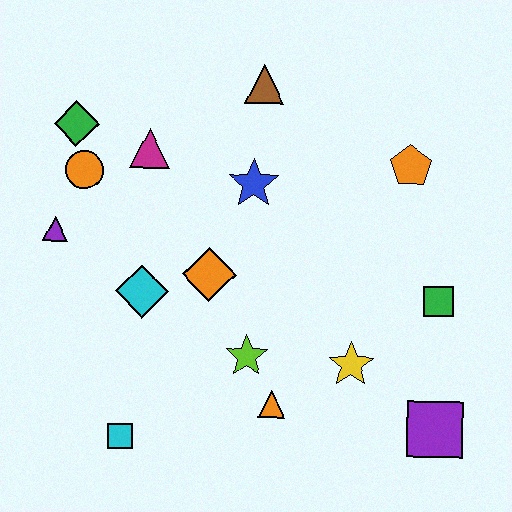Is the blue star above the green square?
Yes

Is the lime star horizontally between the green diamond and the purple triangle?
No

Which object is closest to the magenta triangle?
The orange circle is closest to the magenta triangle.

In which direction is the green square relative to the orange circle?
The green square is to the right of the orange circle.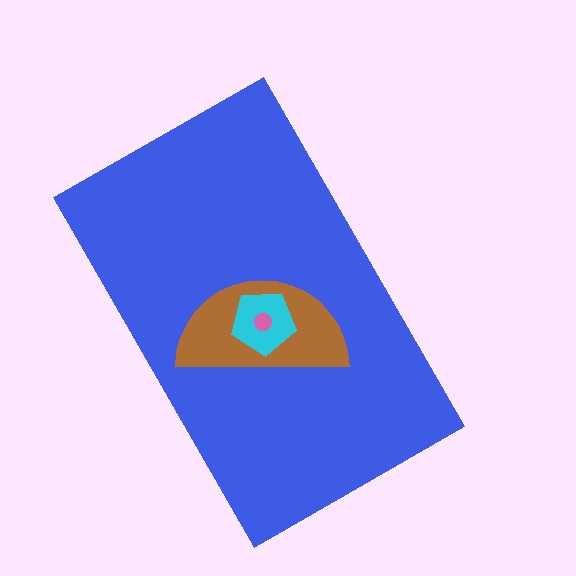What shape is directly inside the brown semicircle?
The cyan pentagon.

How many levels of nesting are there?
4.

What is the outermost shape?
The blue rectangle.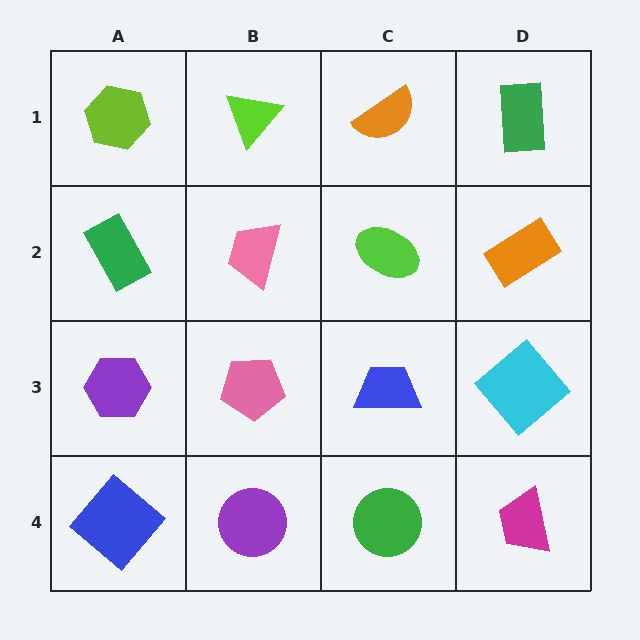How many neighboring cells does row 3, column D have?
3.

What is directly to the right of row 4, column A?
A purple circle.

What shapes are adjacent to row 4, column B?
A pink pentagon (row 3, column B), a blue diamond (row 4, column A), a green circle (row 4, column C).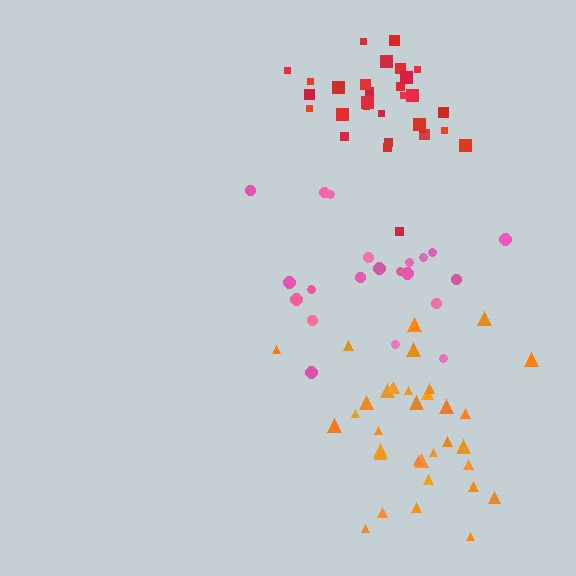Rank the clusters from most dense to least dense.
red, orange, pink.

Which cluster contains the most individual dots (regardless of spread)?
Orange (34).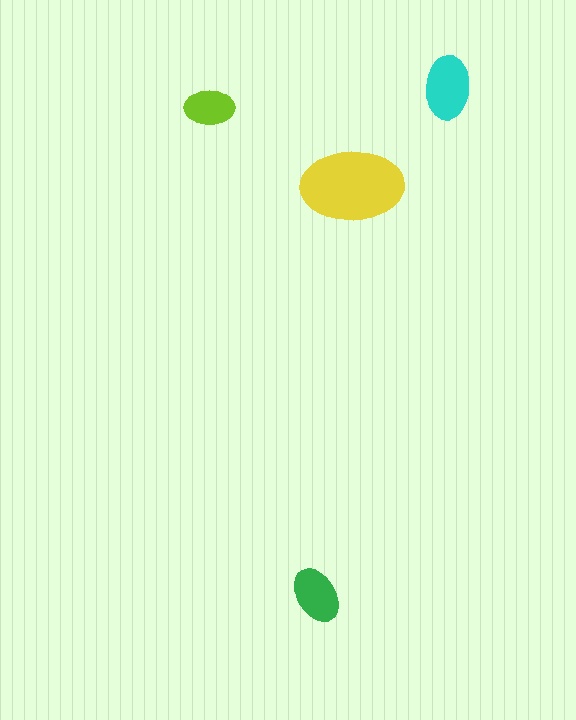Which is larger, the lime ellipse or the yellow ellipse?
The yellow one.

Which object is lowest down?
The green ellipse is bottommost.